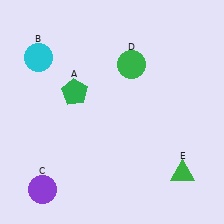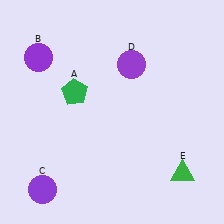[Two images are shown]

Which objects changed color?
B changed from cyan to purple. D changed from green to purple.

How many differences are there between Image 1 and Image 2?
There are 2 differences between the two images.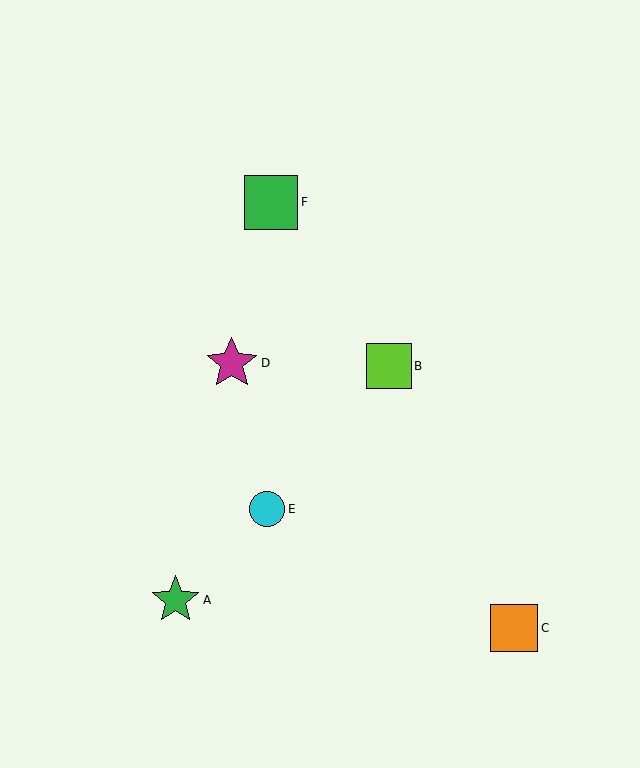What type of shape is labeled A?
Shape A is a green star.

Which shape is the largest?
The green square (labeled F) is the largest.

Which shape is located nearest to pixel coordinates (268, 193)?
The green square (labeled F) at (271, 203) is nearest to that location.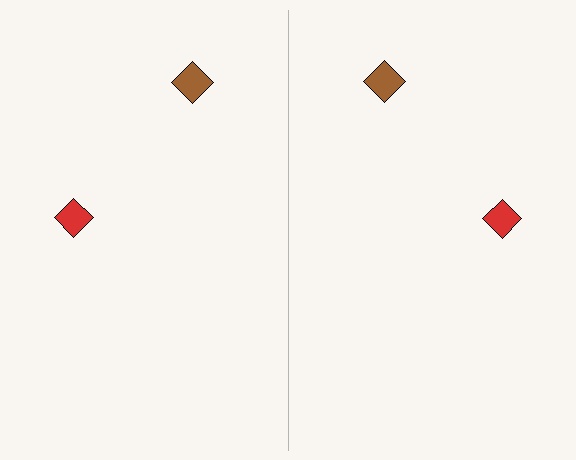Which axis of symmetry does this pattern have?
The pattern has a vertical axis of symmetry running through the center of the image.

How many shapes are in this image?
There are 4 shapes in this image.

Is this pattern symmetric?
Yes, this pattern has bilateral (reflection) symmetry.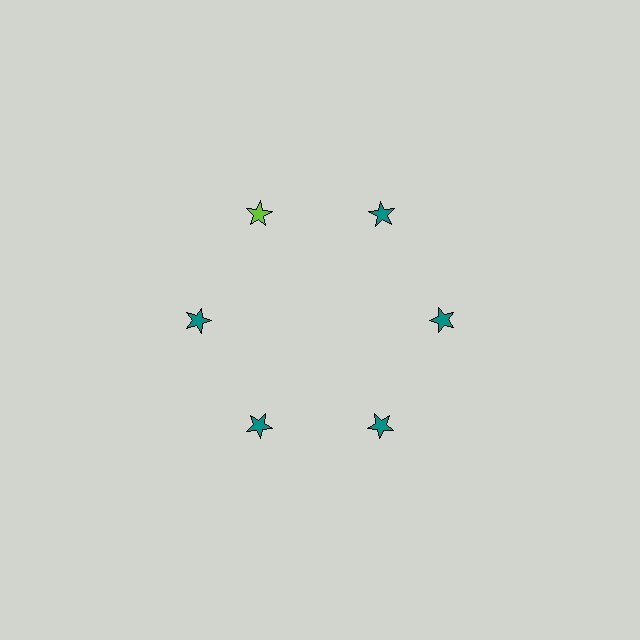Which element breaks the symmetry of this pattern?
The lime star at roughly the 11 o'clock position breaks the symmetry. All other shapes are teal stars.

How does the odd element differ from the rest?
It has a different color: lime instead of teal.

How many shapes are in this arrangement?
There are 6 shapes arranged in a ring pattern.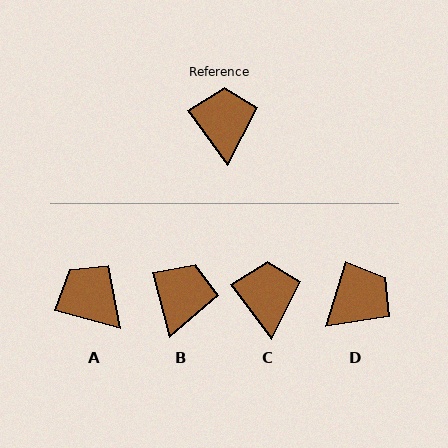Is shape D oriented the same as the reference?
No, it is off by about 53 degrees.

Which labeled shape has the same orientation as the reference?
C.